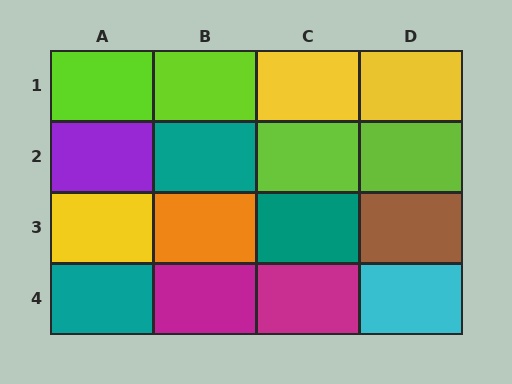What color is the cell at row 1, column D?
Yellow.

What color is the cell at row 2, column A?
Purple.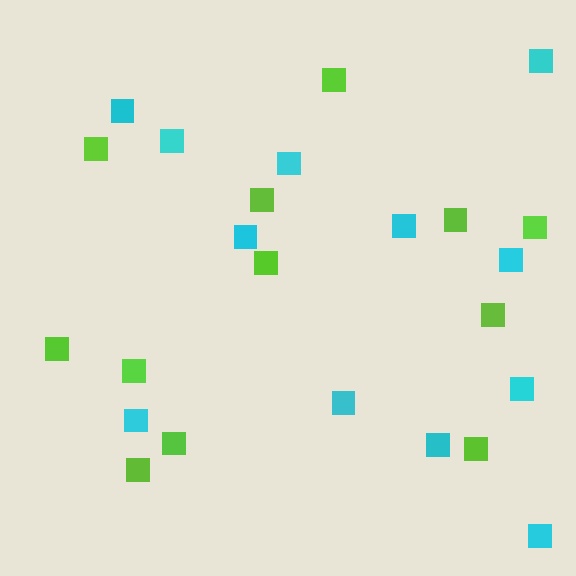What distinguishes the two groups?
There are 2 groups: one group of cyan squares (12) and one group of lime squares (12).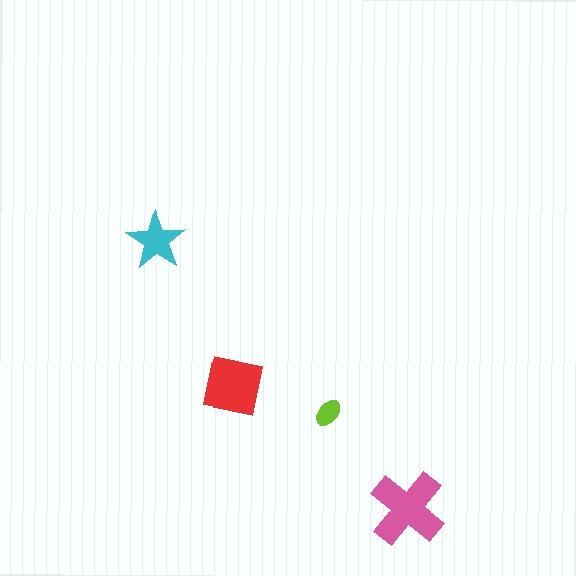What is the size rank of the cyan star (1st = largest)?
3rd.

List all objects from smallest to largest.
The lime ellipse, the cyan star, the red square, the pink cross.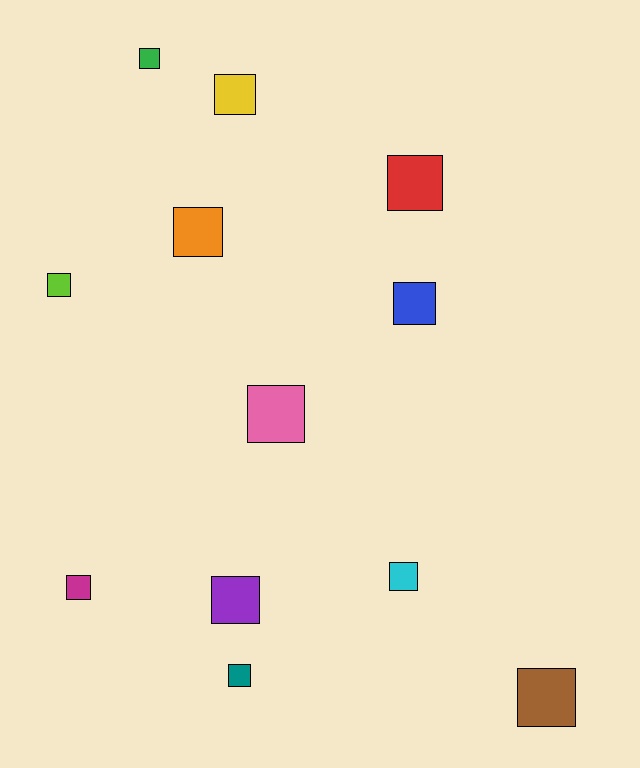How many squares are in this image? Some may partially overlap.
There are 12 squares.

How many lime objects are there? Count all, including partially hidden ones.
There is 1 lime object.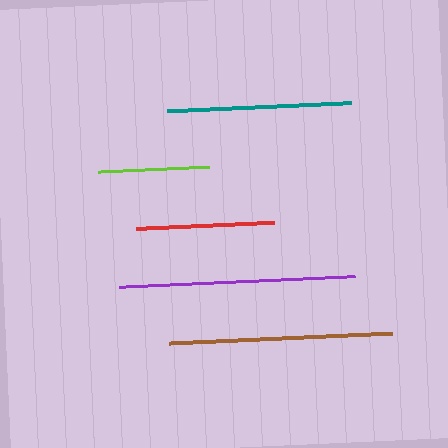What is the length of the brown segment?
The brown segment is approximately 222 pixels long.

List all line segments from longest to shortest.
From longest to shortest: purple, brown, teal, red, lime.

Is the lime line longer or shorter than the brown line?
The brown line is longer than the lime line.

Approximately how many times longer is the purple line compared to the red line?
The purple line is approximately 1.7 times the length of the red line.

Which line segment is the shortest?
The lime line is the shortest at approximately 112 pixels.